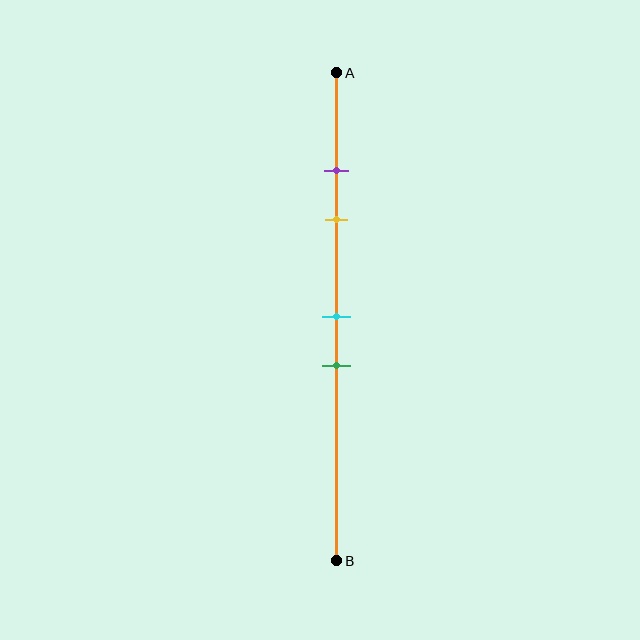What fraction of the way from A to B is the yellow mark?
The yellow mark is approximately 30% (0.3) of the way from A to B.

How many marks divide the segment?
There are 4 marks dividing the segment.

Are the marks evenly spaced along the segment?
No, the marks are not evenly spaced.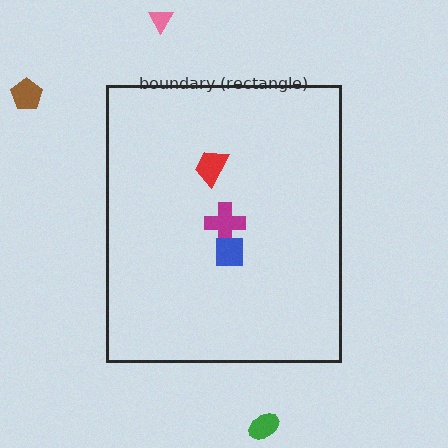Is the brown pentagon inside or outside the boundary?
Outside.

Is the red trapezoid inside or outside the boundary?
Inside.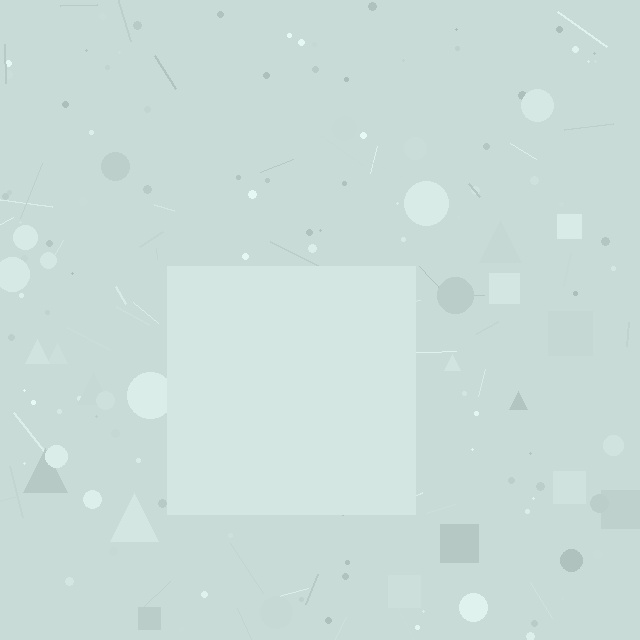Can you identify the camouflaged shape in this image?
The camouflaged shape is a square.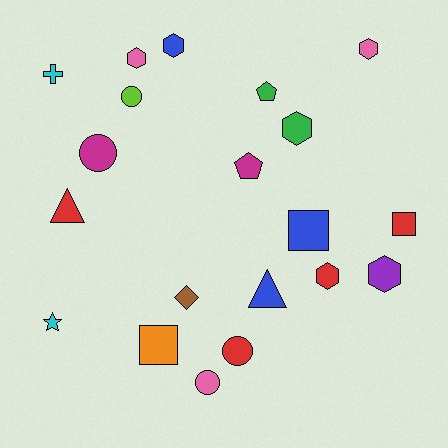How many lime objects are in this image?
There is 1 lime object.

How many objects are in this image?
There are 20 objects.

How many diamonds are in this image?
There is 1 diamond.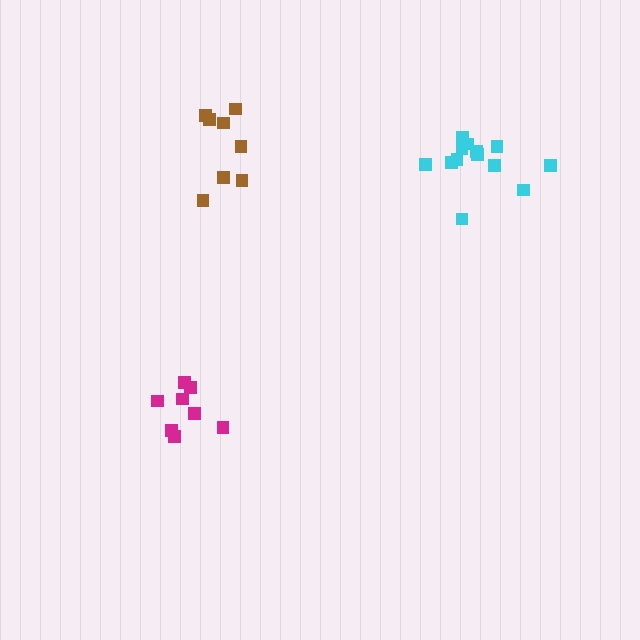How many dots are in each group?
Group 1: 13 dots, Group 2: 8 dots, Group 3: 8 dots (29 total).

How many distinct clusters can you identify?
There are 3 distinct clusters.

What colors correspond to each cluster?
The clusters are colored: cyan, magenta, brown.